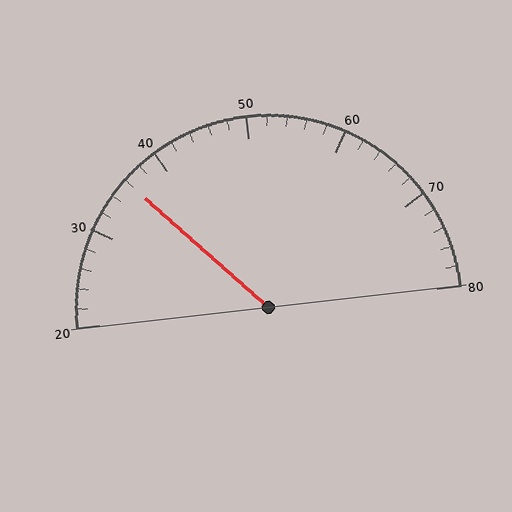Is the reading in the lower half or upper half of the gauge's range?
The reading is in the lower half of the range (20 to 80).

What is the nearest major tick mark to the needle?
The nearest major tick mark is 40.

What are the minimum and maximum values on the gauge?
The gauge ranges from 20 to 80.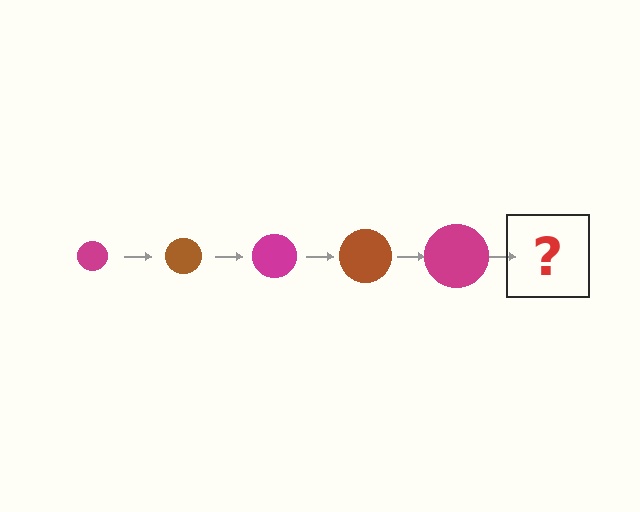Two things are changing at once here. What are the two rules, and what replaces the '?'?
The two rules are that the circle grows larger each step and the color cycles through magenta and brown. The '?' should be a brown circle, larger than the previous one.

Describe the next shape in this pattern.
It should be a brown circle, larger than the previous one.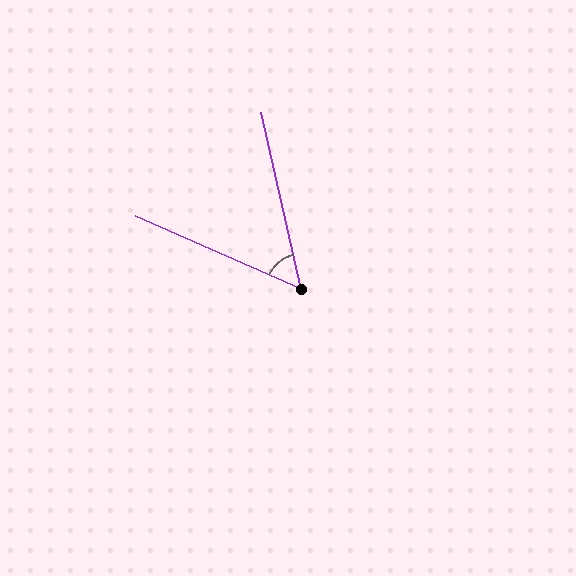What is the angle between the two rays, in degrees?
Approximately 53 degrees.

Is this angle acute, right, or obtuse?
It is acute.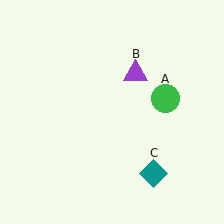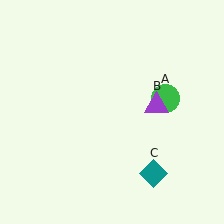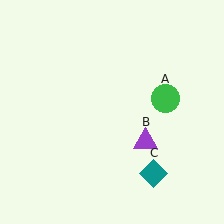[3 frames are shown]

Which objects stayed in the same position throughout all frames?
Green circle (object A) and teal diamond (object C) remained stationary.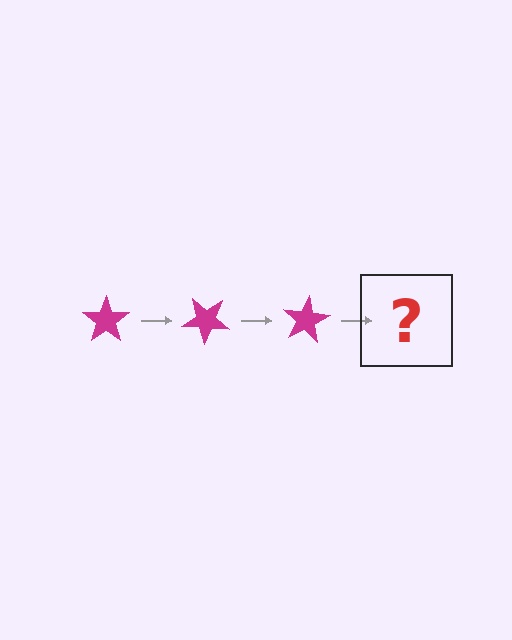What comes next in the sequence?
The next element should be a magenta star rotated 120 degrees.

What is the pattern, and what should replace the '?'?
The pattern is that the star rotates 40 degrees each step. The '?' should be a magenta star rotated 120 degrees.